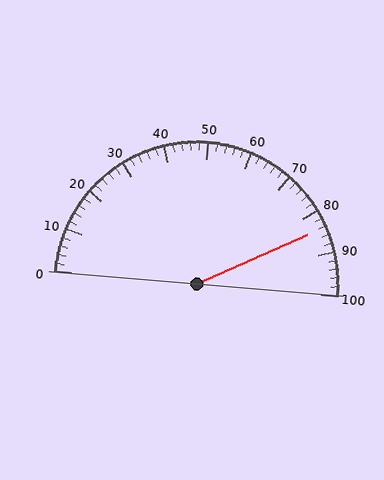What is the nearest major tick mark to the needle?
The nearest major tick mark is 80.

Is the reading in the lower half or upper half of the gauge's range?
The reading is in the upper half of the range (0 to 100).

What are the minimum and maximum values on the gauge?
The gauge ranges from 0 to 100.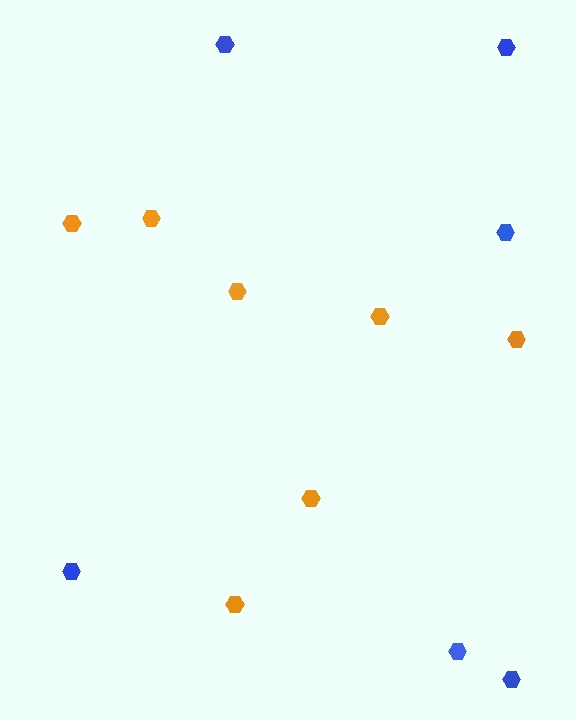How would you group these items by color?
There are 2 groups: one group of blue hexagons (6) and one group of orange hexagons (7).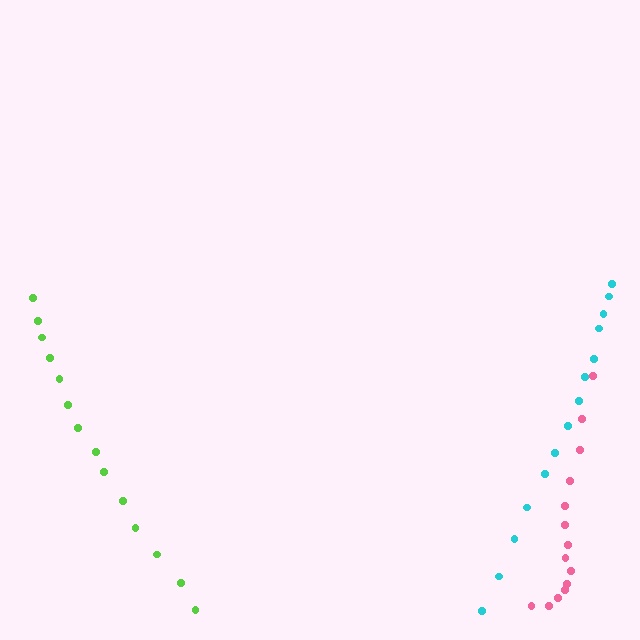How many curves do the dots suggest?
There are 3 distinct paths.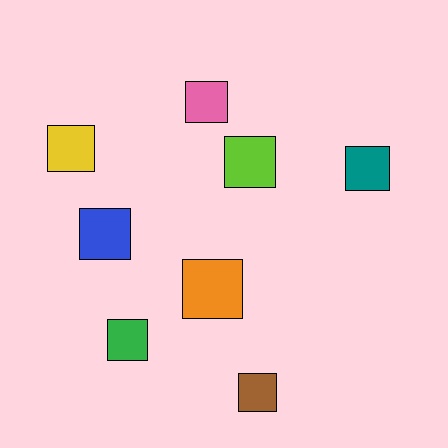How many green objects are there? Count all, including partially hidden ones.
There is 1 green object.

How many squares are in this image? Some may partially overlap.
There are 8 squares.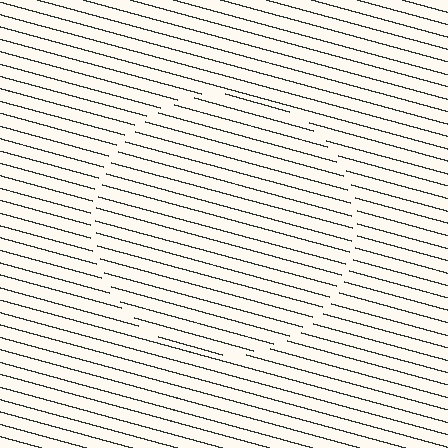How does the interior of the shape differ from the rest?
The interior of the shape contains the same grating, shifted by half a period — the contour is defined by the phase discontinuity where line-ends from the inner and outer gratings abut.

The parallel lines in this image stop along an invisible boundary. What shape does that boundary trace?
An illusory circle. The interior of the shape contains the same grating, shifted by half a period — the contour is defined by the phase discontinuity where line-ends from the inner and outer gratings abut.